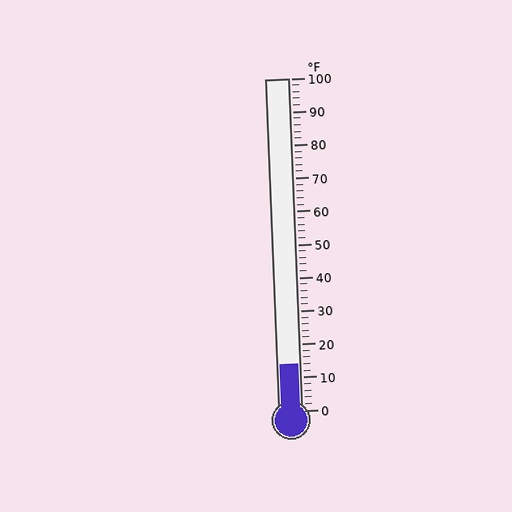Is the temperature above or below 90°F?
The temperature is below 90°F.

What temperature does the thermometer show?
The thermometer shows approximately 14°F.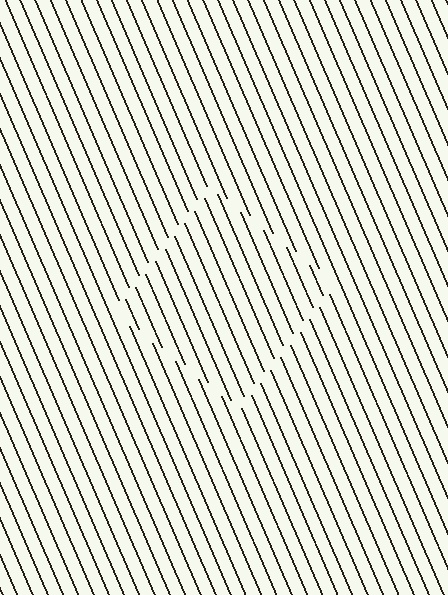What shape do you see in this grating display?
An illusory square. The interior of the shape contains the same grating, shifted by half a period — the contour is defined by the phase discontinuity where line-ends from the inner and outer gratings abut.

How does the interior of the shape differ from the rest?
The interior of the shape contains the same grating, shifted by half a period — the contour is defined by the phase discontinuity where line-ends from the inner and outer gratings abut.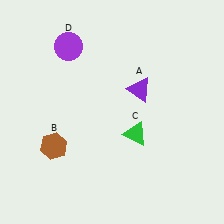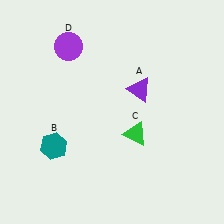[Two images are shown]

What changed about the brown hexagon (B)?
In Image 1, B is brown. In Image 2, it changed to teal.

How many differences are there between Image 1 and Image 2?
There is 1 difference between the two images.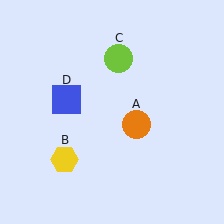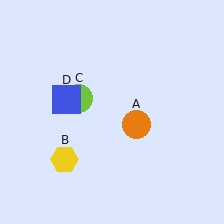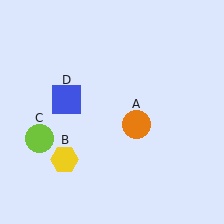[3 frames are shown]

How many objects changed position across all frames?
1 object changed position: lime circle (object C).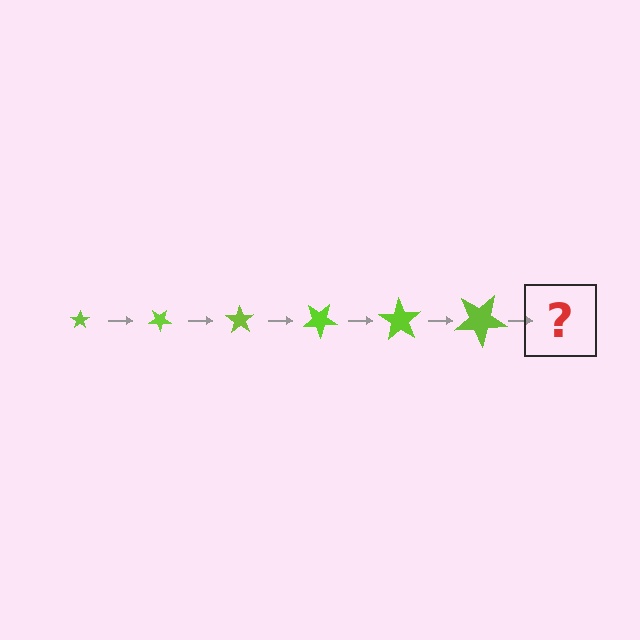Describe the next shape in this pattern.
It should be a star, larger than the previous one and rotated 210 degrees from the start.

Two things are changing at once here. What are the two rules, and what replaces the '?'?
The two rules are that the star grows larger each step and it rotates 35 degrees each step. The '?' should be a star, larger than the previous one and rotated 210 degrees from the start.